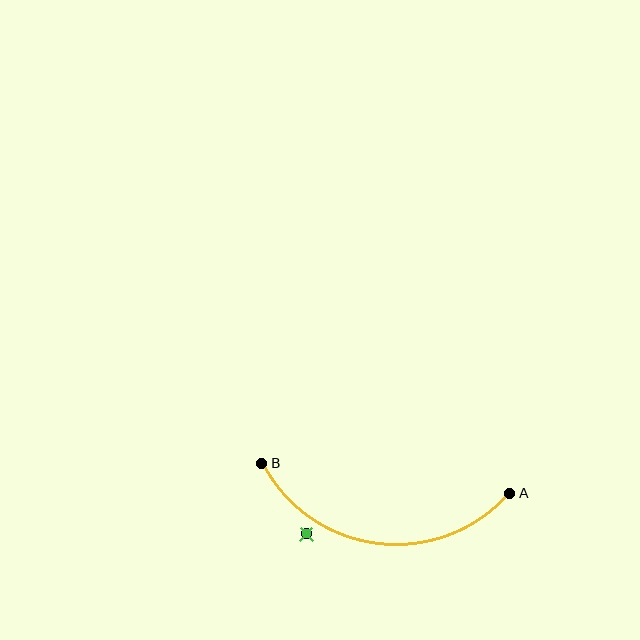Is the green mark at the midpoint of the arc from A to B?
No — the green mark does not lie on the arc at all. It sits slightly outside the curve.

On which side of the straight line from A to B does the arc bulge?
The arc bulges below the straight line connecting A and B.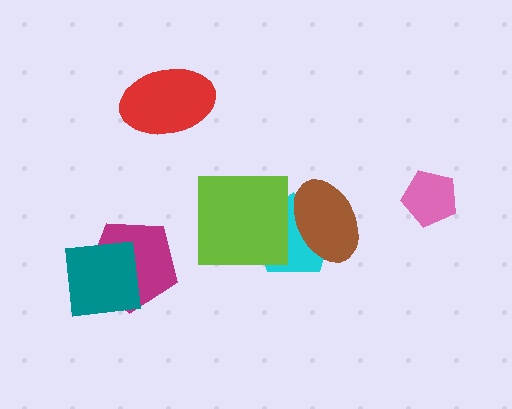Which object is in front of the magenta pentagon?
The teal square is in front of the magenta pentagon.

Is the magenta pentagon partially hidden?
Yes, it is partially covered by another shape.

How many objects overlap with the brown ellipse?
1 object overlaps with the brown ellipse.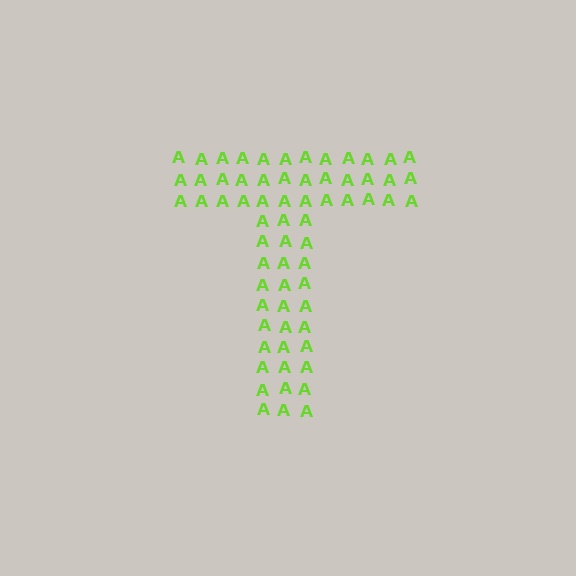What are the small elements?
The small elements are letter A's.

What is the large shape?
The large shape is the letter T.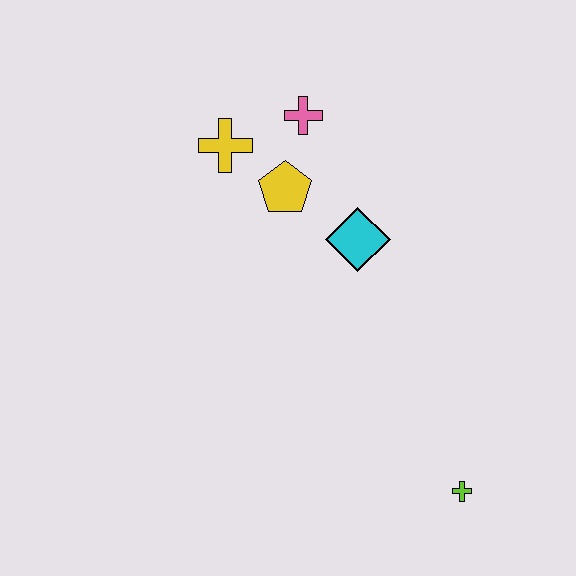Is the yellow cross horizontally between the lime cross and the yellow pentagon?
No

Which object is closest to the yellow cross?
The yellow pentagon is closest to the yellow cross.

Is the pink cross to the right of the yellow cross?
Yes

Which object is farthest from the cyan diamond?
The lime cross is farthest from the cyan diamond.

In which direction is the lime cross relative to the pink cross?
The lime cross is below the pink cross.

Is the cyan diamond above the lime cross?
Yes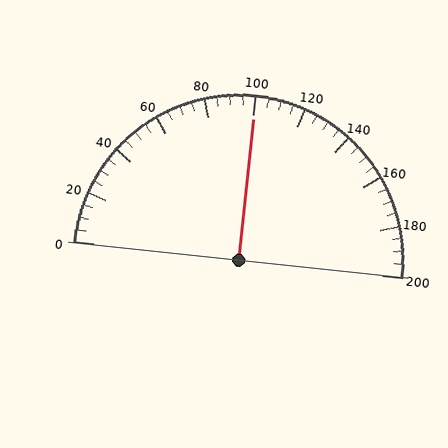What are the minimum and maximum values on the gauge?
The gauge ranges from 0 to 200.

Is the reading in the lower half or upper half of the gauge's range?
The reading is in the upper half of the range (0 to 200).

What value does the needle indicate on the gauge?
The needle indicates approximately 100.